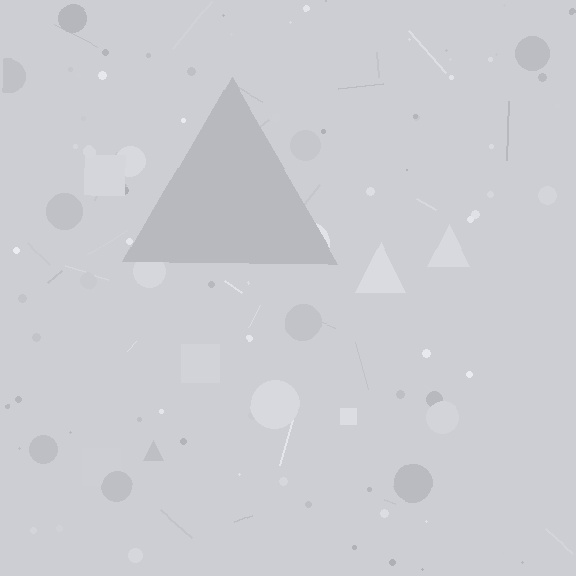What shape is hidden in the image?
A triangle is hidden in the image.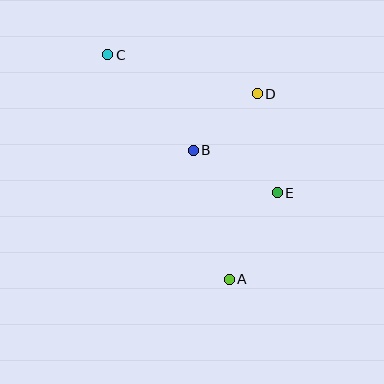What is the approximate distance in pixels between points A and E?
The distance between A and E is approximately 99 pixels.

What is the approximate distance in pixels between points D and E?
The distance between D and E is approximately 101 pixels.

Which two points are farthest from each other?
Points A and C are farthest from each other.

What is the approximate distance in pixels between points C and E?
The distance between C and E is approximately 218 pixels.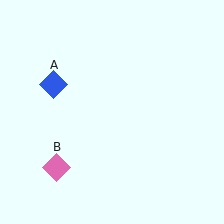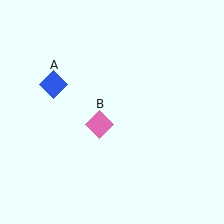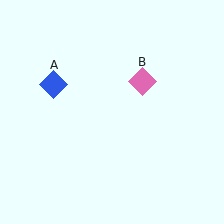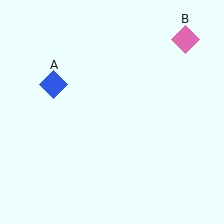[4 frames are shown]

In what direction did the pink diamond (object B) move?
The pink diamond (object B) moved up and to the right.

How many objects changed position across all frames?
1 object changed position: pink diamond (object B).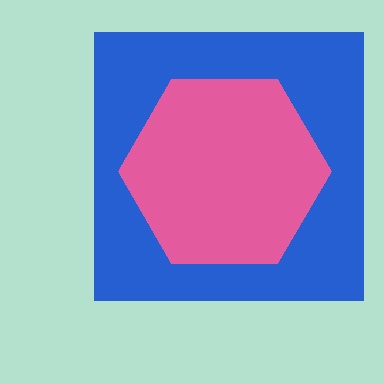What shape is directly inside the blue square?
The pink hexagon.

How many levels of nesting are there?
2.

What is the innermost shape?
The pink hexagon.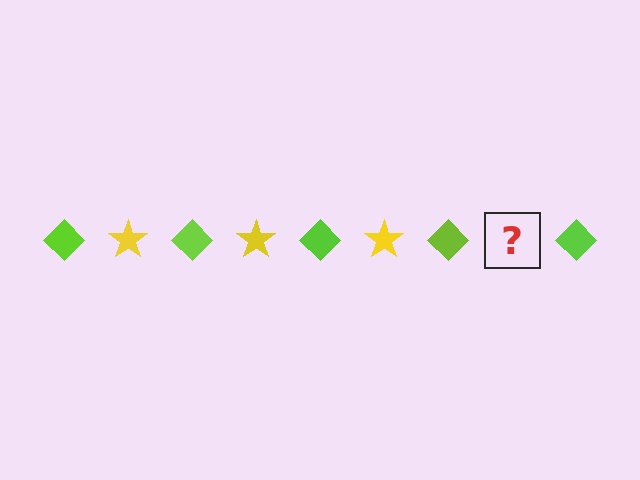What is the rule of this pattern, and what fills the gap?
The rule is that the pattern alternates between lime diamond and yellow star. The gap should be filled with a yellow star.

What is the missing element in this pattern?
The missing element is a yellow star.